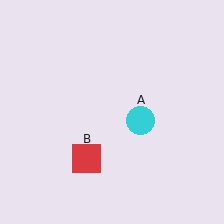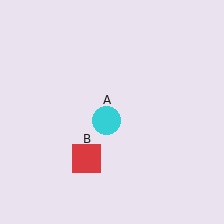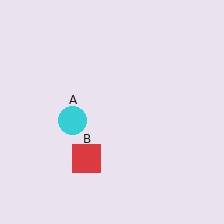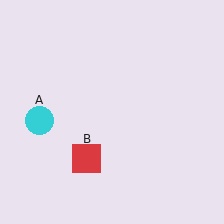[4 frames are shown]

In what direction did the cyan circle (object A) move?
The cyan circle (object A) moved left.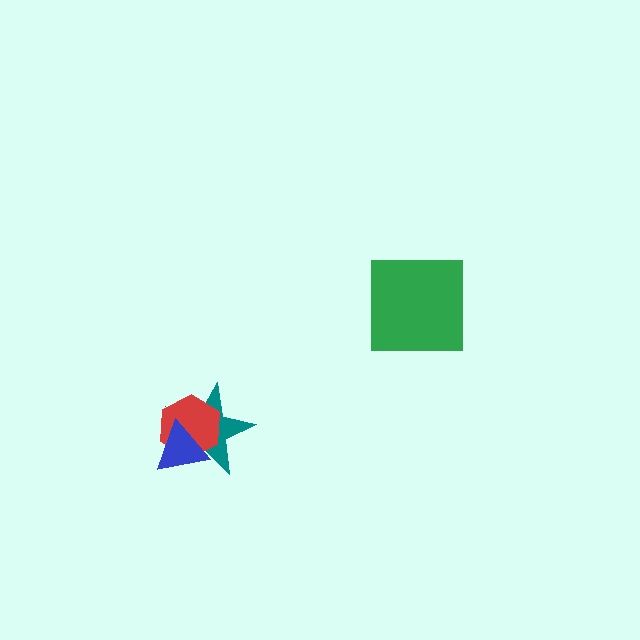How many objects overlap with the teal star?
2 objects overlap with the teal star.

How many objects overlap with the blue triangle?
2 objects overlap with the blue triangle.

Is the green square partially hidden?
No, no other shape covers it.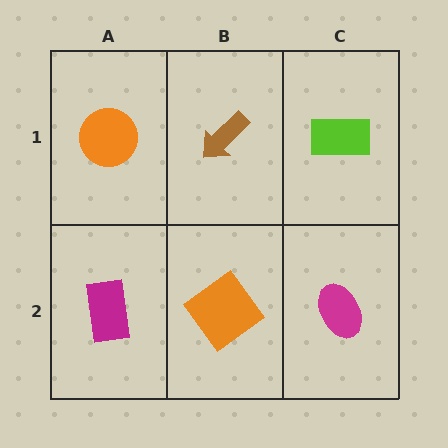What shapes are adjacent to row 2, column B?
A brown arrow (row 1, column B), a magenta rectangle (row 2, column A), a magenta ellipse (row 2, column C).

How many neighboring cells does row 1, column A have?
2.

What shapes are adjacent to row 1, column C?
A magenta ellipse (row 2, column C), a brown arrow (row 1, column B).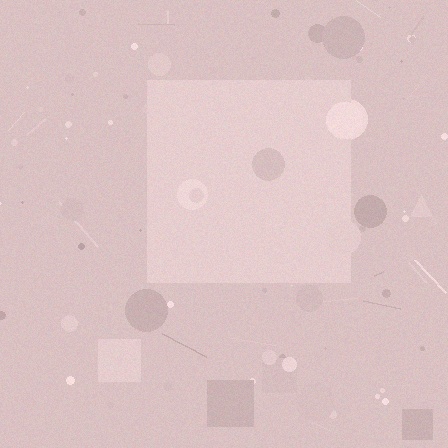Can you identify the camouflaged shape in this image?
The camouflaged shape is a square.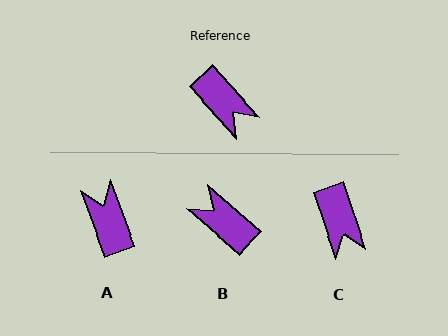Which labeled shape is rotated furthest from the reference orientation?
B, about 174 degrees away.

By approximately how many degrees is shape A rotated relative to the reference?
Approximately 157 degrees counter-clockwise.